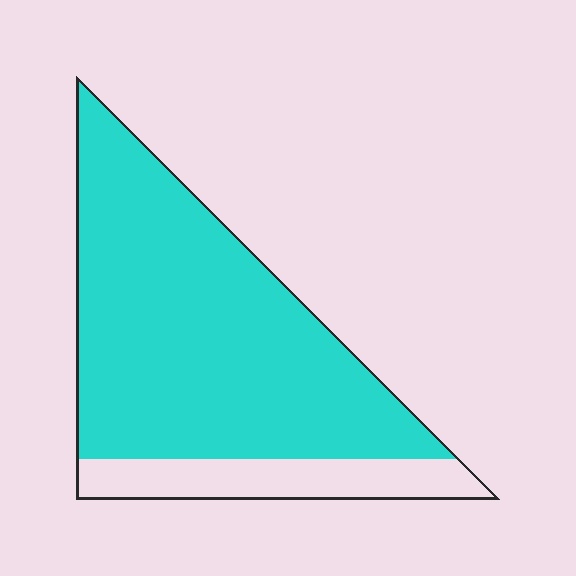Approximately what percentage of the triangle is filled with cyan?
Approximately 80%.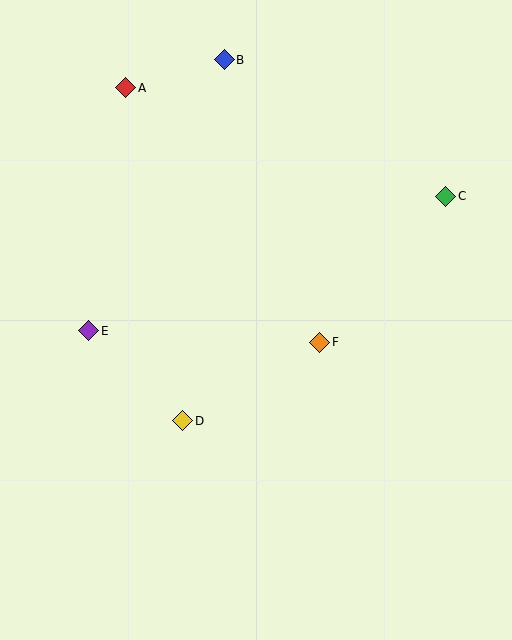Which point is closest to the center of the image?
Point F at (320, 342) is closest to the center.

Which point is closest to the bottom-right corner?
Point F is closest to the bottom-right corner.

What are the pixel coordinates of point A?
Point A is at (126, 88).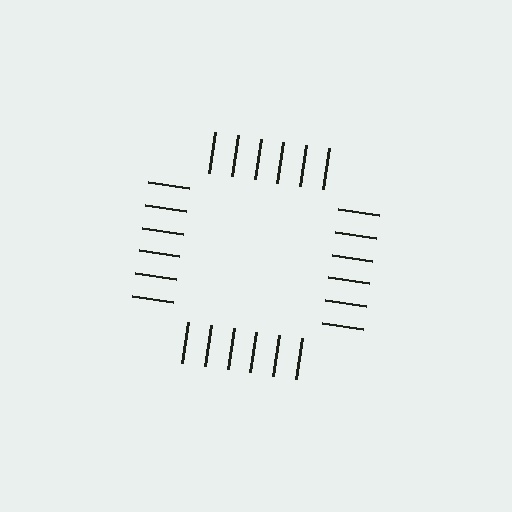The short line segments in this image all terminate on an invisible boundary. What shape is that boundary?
An illusory square — the line segments terminate on its edges but no continuous stroke is drawn.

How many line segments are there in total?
24 — 6 along each of the 4 edges.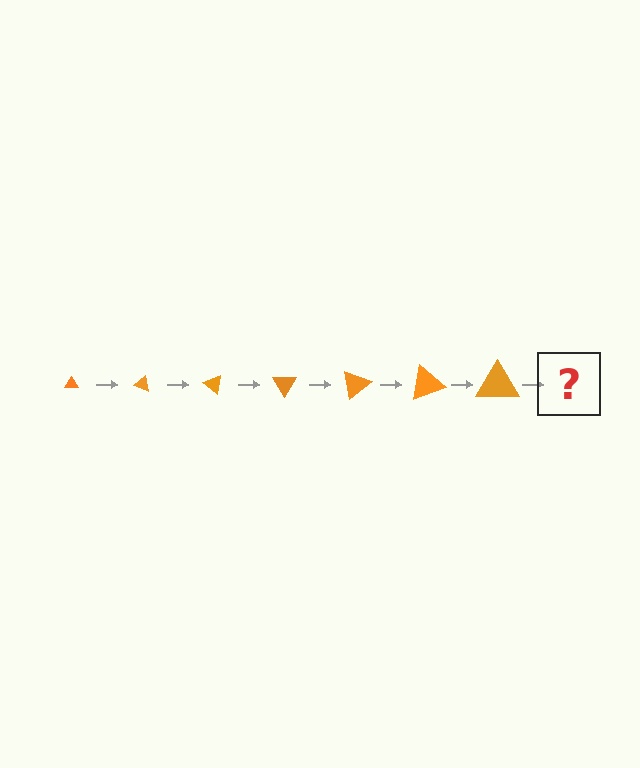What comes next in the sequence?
The next element should be a triangle, larger than the previous one and rotated 140 degrees from the start.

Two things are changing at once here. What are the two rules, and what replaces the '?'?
The two rules are that the triangle grows larger each step and it rotates 20 degrees each step. The '?' should be a triangle, larger than the previous one and rotated 140 degrees from the start.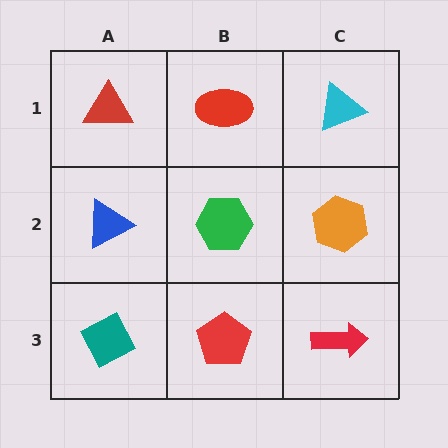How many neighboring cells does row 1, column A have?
2.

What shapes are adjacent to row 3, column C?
An orange hexagon (row 2, column C), a red pentagon (row 3, column B).